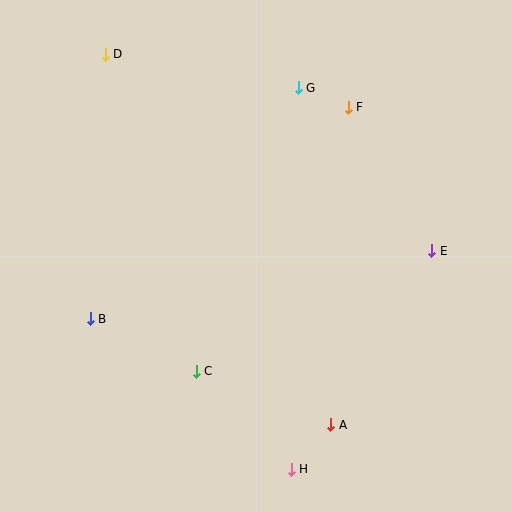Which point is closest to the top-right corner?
Point F is closest to the top-right corner.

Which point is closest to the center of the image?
Point C at (196, 371) is closest to the center.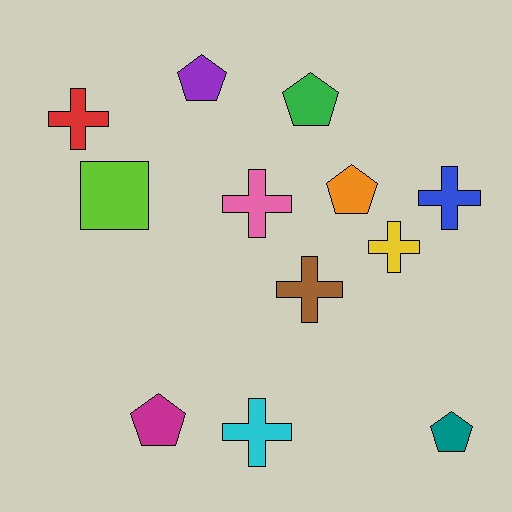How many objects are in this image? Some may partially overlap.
There are 12 objects.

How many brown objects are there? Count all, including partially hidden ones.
There is 1 brown object.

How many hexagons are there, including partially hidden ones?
There are no hexagons.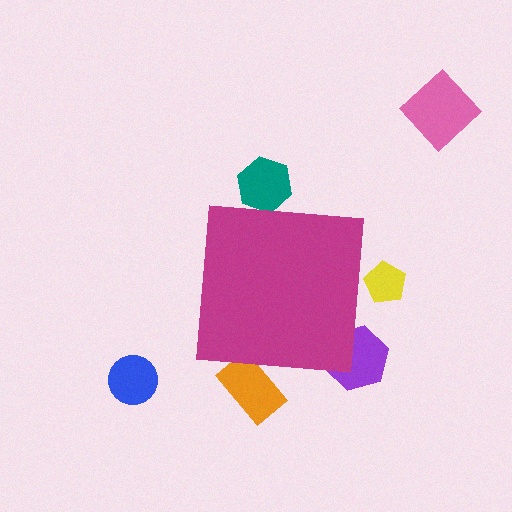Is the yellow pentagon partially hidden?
Yes, the yellow pentagon is partially hidden behind the magenta square.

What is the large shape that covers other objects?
A magenta square.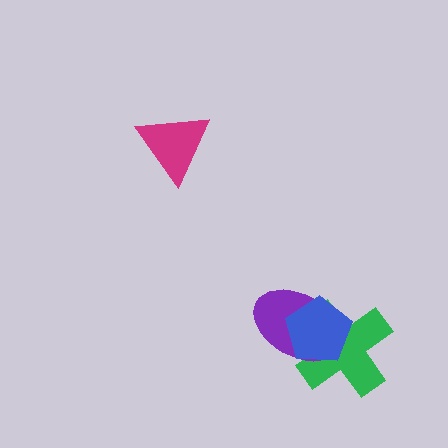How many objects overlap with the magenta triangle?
0 objects overlap with the magenta triangle.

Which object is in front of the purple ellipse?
The blue pentagon is in front of the purple ellipse.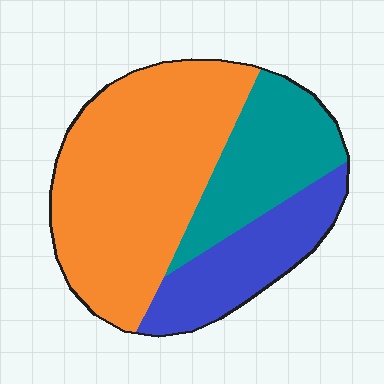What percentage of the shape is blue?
Blue covers about 20% of the shape.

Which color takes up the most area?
Orange, at roughly 55%.